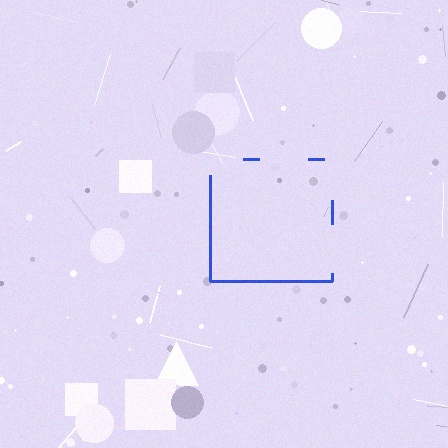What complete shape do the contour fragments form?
The contour fragments form a square.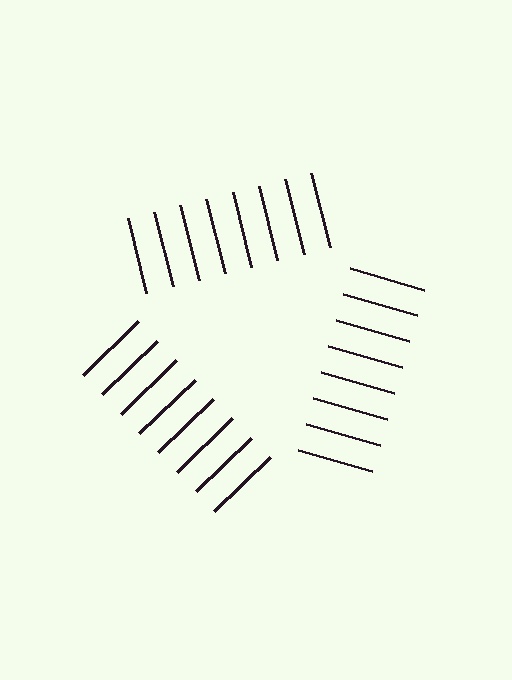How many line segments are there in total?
24 — 8 along each of the 3 edges.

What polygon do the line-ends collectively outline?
An illusory triangle — the line segments terminate on its edges but no continuous stroke is drawn.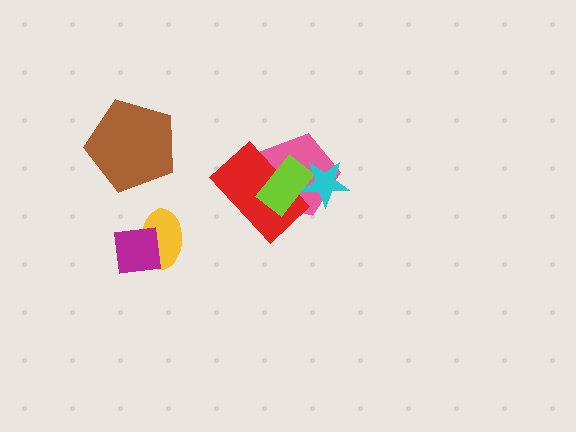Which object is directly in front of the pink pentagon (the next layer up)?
The red rectangle is directly in front of the pink pentagon.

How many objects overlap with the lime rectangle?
3 objects overlap with the lime rectangle.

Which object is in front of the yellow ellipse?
The magenta square is in front of the yellow ellipse.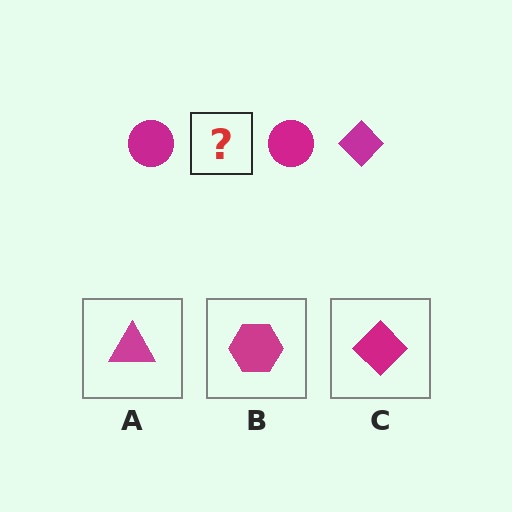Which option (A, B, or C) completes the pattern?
C.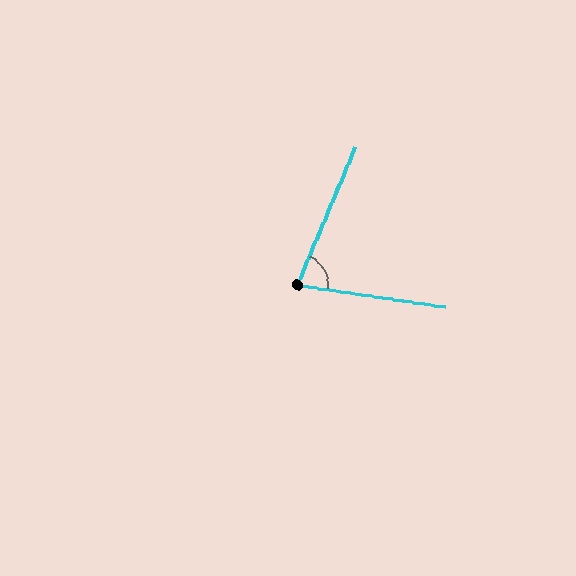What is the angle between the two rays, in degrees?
Approximately 75 degrees.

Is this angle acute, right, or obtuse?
It is acute.